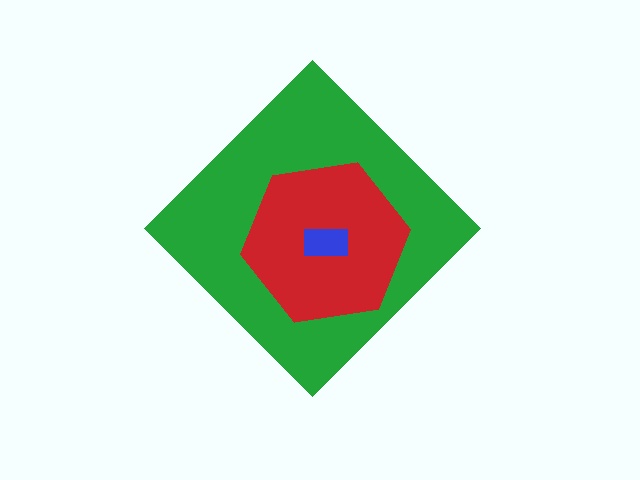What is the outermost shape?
The green diamond.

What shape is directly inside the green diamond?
The red hexagon.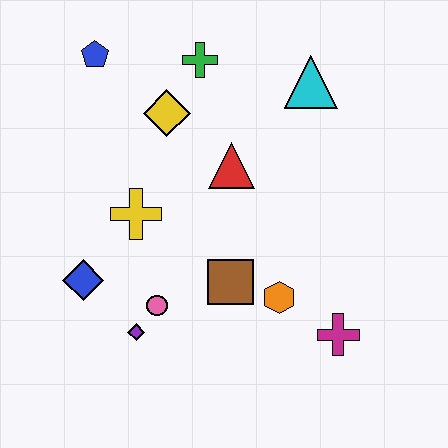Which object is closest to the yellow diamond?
The green cross is closest to the yellow diamond.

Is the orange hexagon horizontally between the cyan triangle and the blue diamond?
Yes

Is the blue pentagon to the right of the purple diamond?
No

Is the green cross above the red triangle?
Yes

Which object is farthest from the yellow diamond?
The magenta cross is farthest from the yellow diamond.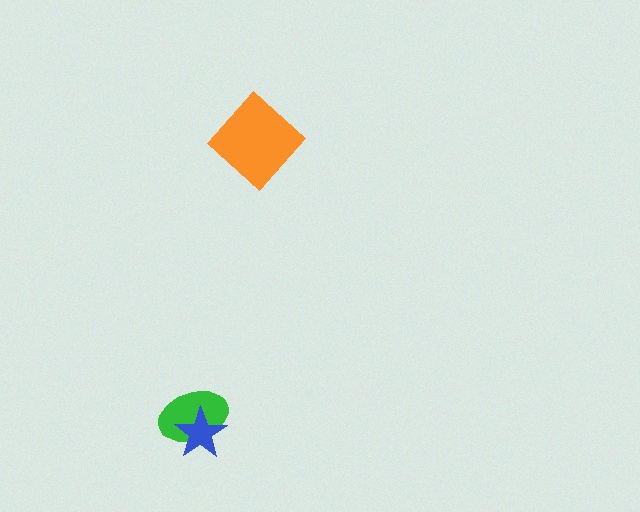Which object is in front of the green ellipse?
The blue star is in front of the green ellipse.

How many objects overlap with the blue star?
1 object overlaps with the blue star.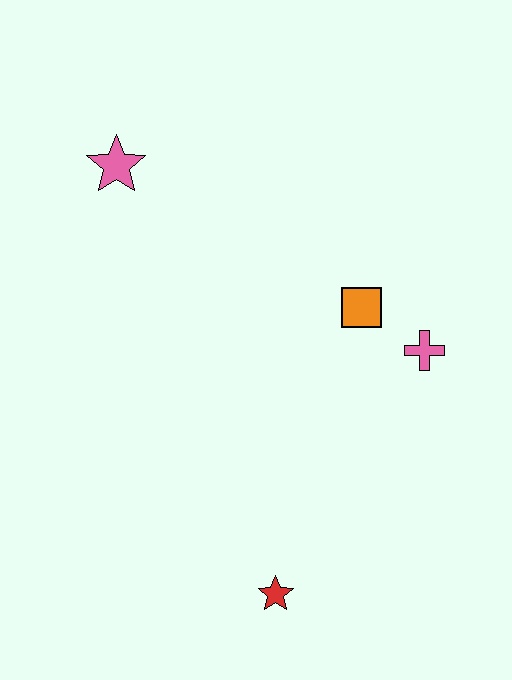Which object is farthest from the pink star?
The red star is farthest from the pink star.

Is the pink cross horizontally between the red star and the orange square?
No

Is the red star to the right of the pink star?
Yes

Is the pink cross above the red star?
Yes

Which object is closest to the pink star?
The orange square is closest to the pink star.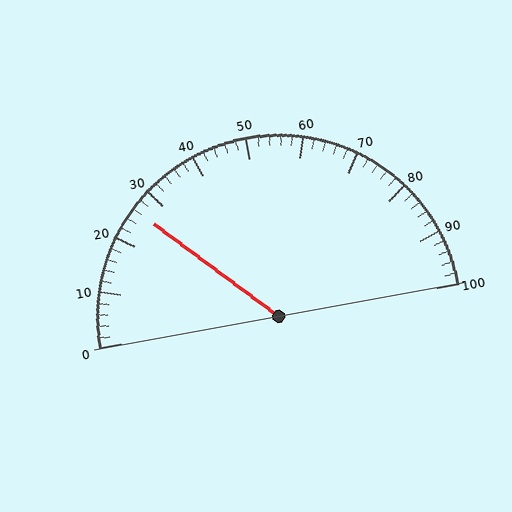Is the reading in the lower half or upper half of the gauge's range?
The reading is in the lower half of the range (0 to 100).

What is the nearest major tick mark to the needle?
The nearest major tick mark is 30.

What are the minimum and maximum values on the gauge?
The gauge ranges from 0 to 100.